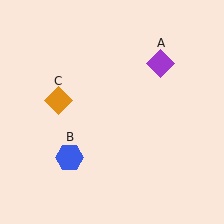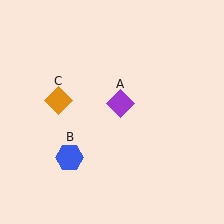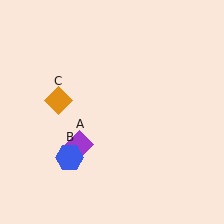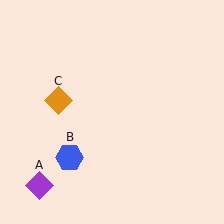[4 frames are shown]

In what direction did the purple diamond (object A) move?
The purple diamond (object A) moved down and to the left.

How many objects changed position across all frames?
1 object changed position: purple diamond (object A).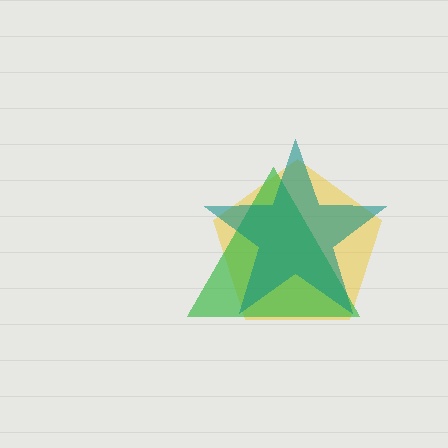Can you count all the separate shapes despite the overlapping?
Yes, there are 3 separate shapes.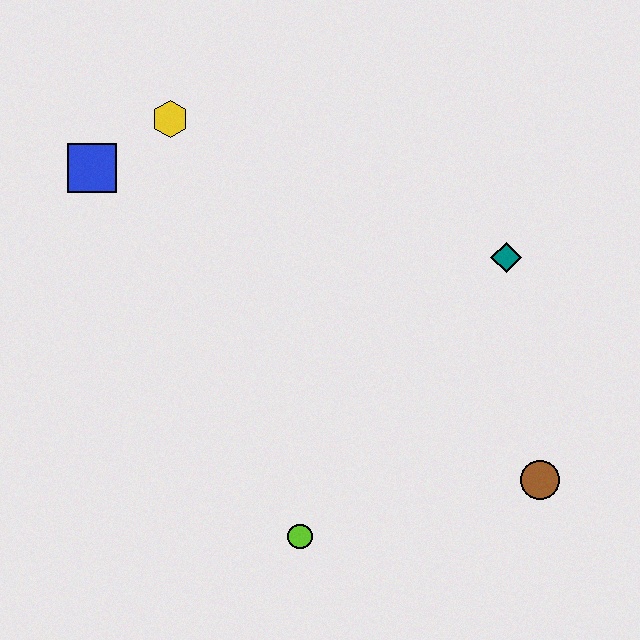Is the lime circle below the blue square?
Yes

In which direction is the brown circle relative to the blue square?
The brown circle is to the right of the blue square.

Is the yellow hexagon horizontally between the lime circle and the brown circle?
No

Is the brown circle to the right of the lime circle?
Yes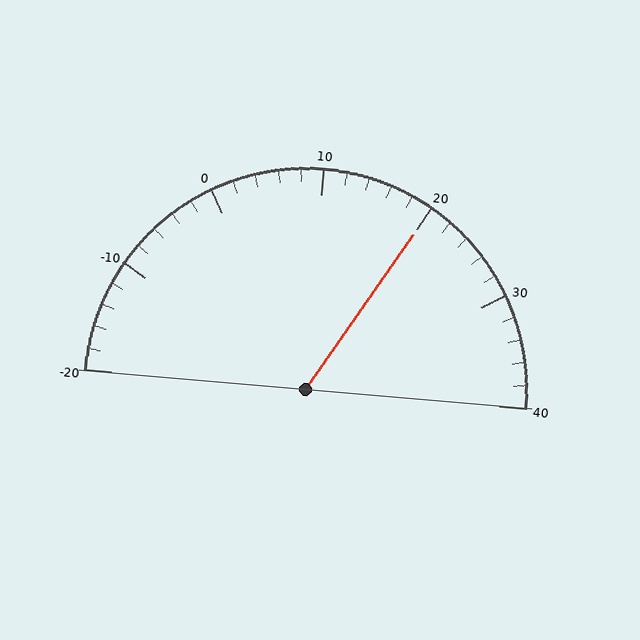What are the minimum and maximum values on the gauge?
The gauge ranges from -20 to 40.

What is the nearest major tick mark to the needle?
The nearest major tick mark is 20.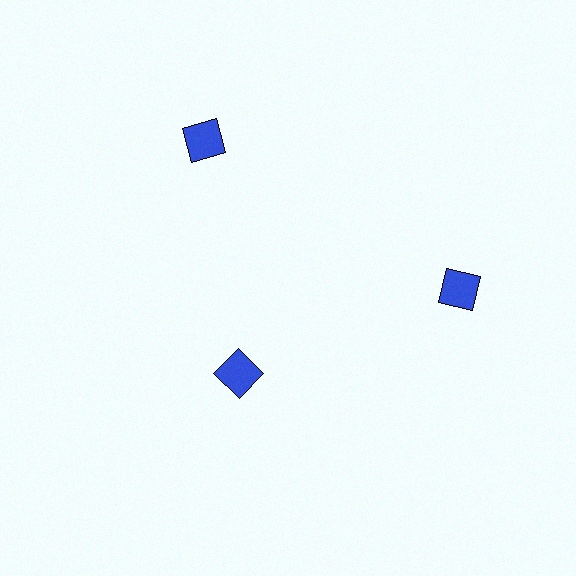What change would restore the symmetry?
The symmetry would be restored by moving it outward, back onto the ring so that all 3 diamonds sit at equal angles and equal distance from the center.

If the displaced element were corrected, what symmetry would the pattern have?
It would have 3-fold rotational symmetry — the pattern would map onto itself every 120 degrees.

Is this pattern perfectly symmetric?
No. The 3 blue diamonds are arranged in a ring, but one element near the 7 o'clock position is pulled inward toward the center, breaking the 3-fold rotational symmetry.